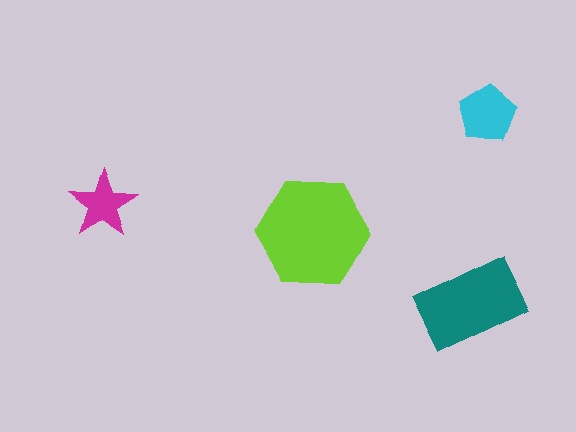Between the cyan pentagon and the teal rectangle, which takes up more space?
The teal rectangle.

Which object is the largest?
The lime hexagon.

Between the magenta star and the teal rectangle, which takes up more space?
The teal rectangle.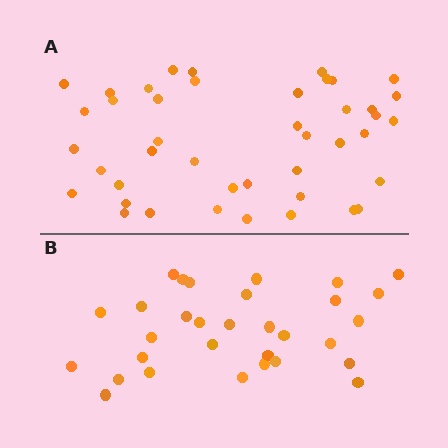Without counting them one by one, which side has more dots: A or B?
Region A (the top region) has more dots.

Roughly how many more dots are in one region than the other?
Region A has roughly 12 or so more dots than region B.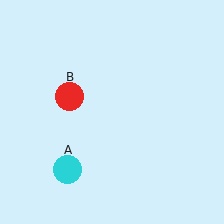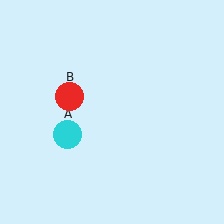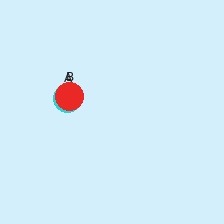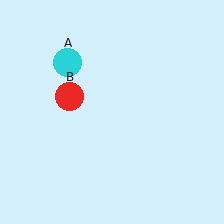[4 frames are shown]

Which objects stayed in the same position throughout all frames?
Red circle (object B) remained stationary.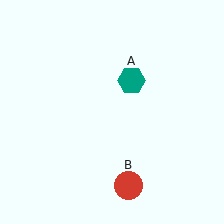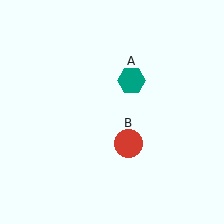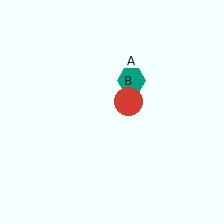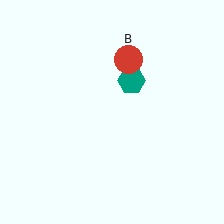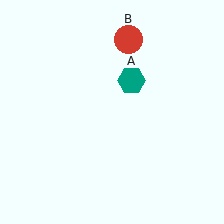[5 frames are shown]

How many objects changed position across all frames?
1 object changed position: red circle (object B).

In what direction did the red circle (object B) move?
The red circle (object B) moved up.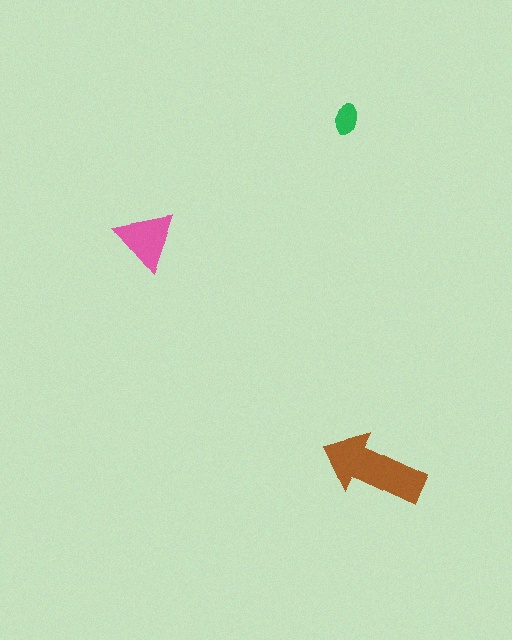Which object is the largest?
The brown arrow.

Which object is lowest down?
The brown arrow is bottommost.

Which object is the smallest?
The green ellipse.